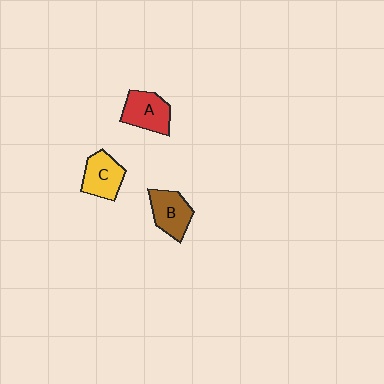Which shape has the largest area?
Shape A (red).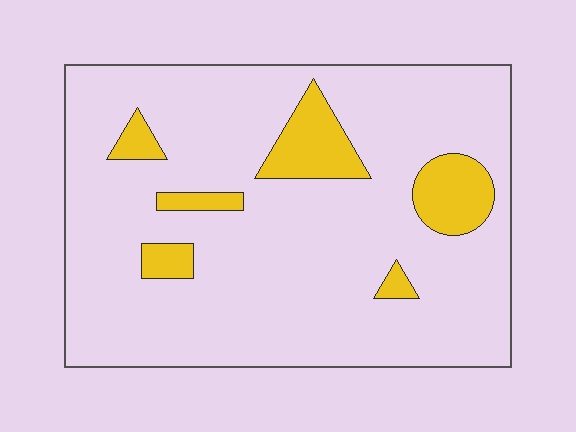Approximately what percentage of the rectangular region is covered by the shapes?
Approximately 15%.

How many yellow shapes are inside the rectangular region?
6.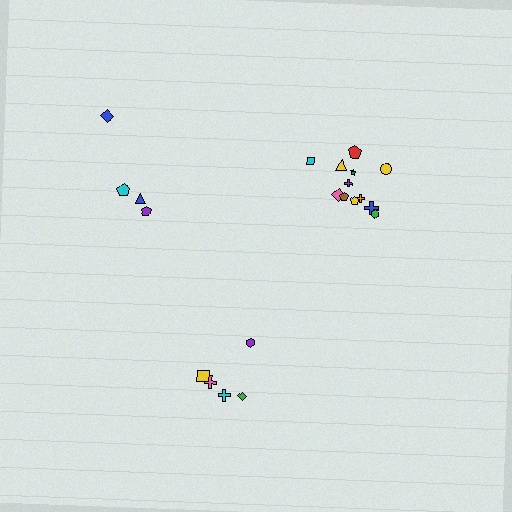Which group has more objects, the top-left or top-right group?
The top-right group.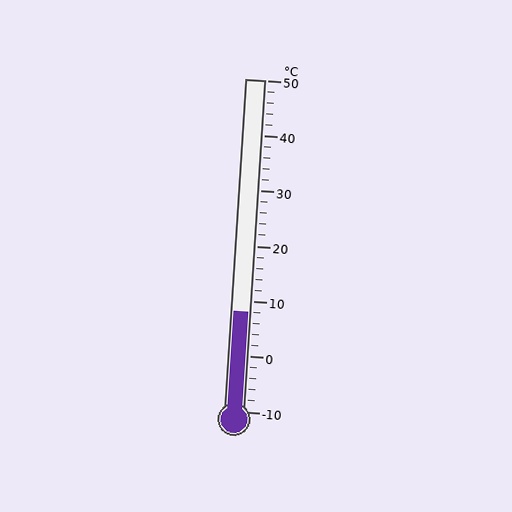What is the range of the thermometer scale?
The thermometer scale ranges from -10°C to 50°C.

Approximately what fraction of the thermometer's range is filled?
The thermometer is filled to approximately 30% of its range.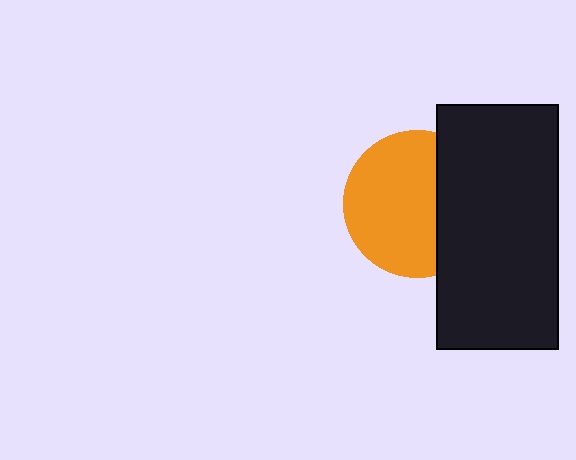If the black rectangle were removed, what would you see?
You would see the complete orange circle.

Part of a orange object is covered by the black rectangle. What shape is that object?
It is a circle.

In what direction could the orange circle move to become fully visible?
The orange circle could move left. That would shift it out from behind the black rectangle entirely.